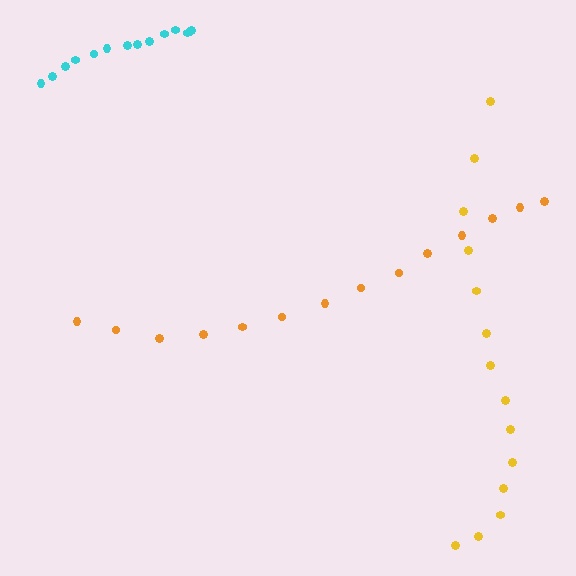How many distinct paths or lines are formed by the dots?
There are 3 distinct paths.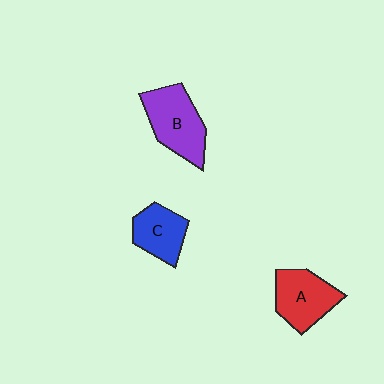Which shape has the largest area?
Shape B (purple).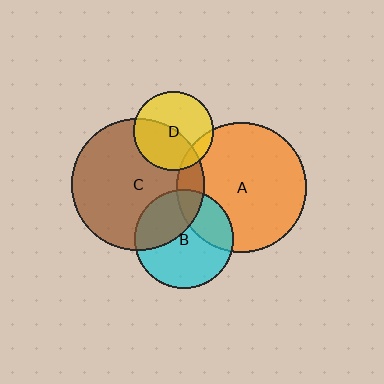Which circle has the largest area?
Circle C (brown).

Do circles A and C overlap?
Yes.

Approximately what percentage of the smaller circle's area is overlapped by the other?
Approximately 10%.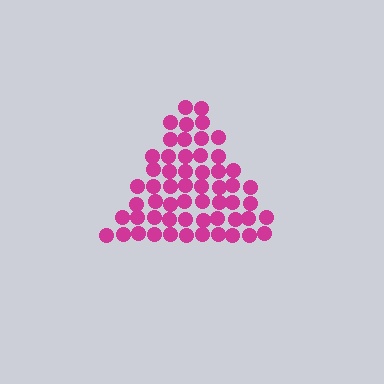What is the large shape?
The large shape is a triangle.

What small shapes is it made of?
It is made of small circles.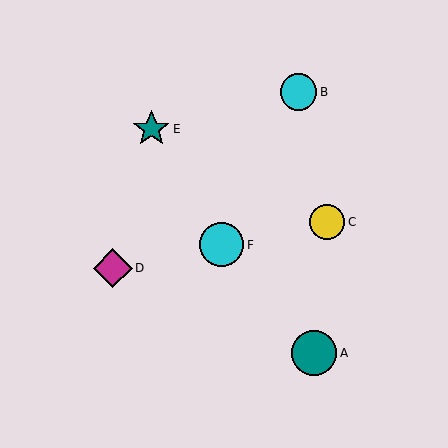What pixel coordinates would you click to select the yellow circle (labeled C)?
Click at (327, 222) to select the yellow circle C.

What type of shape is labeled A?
Shape A is a teal circle.